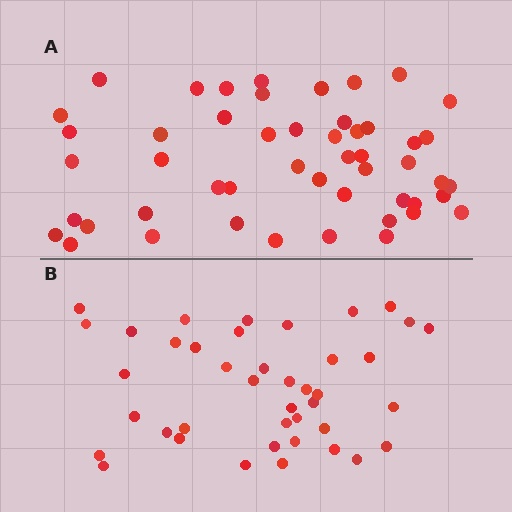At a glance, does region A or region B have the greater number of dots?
Region A (the top region) has more dots.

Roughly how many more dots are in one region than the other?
Region A has roughly 8 or so more dots than region B.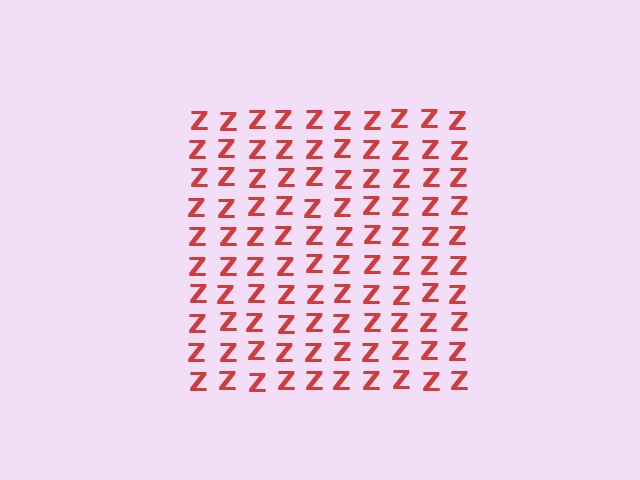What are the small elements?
The small elements are letter Z's.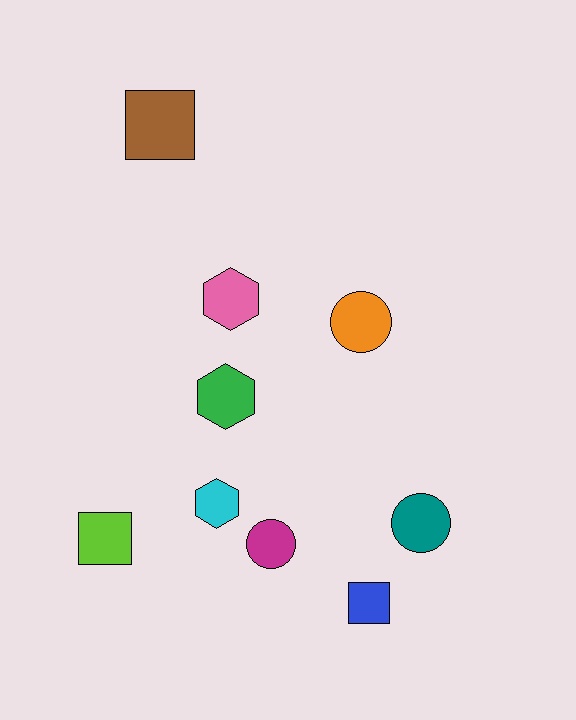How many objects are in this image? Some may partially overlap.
There are 9 objects.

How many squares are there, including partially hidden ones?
There are 3 squares.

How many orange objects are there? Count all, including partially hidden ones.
There is 1 orange object.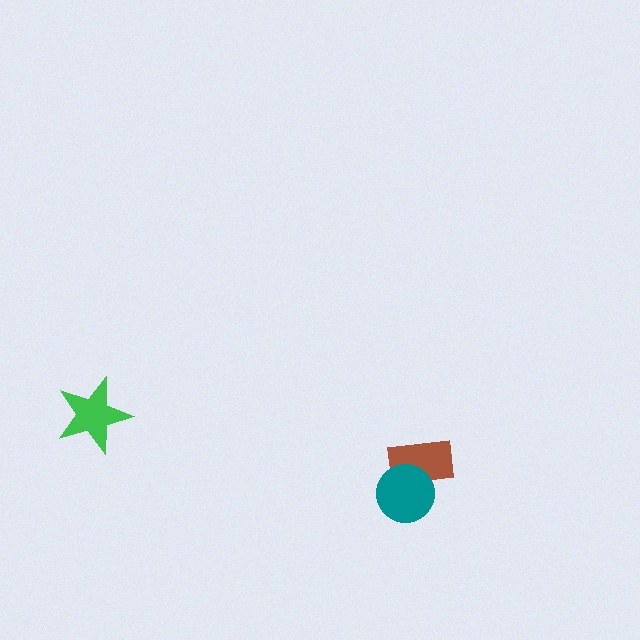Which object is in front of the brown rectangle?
The teal circle is in front of the brown rectangle.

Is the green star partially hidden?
No, no other shape covers it.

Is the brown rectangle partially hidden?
Yes, it is partially covered by another shape.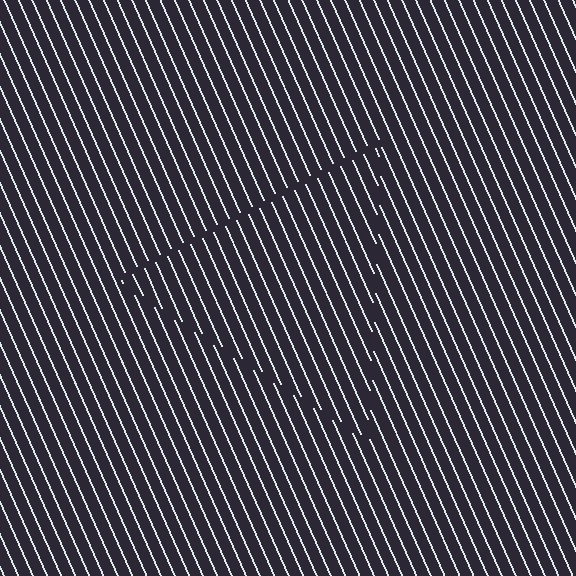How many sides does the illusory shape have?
3 sides — the line-ends trace a triangle.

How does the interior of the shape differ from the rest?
The interior of the shape contains the same grating, shifted by half a period — the contour is defined by the phase discontinuity where line-ends from the inner and outer gratings abut.